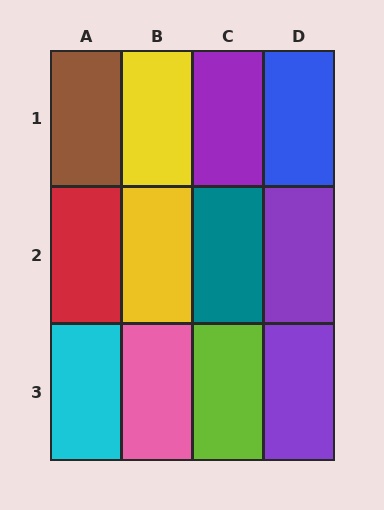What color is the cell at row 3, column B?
Pink.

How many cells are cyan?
1 cell is cyan.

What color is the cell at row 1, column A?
Brown.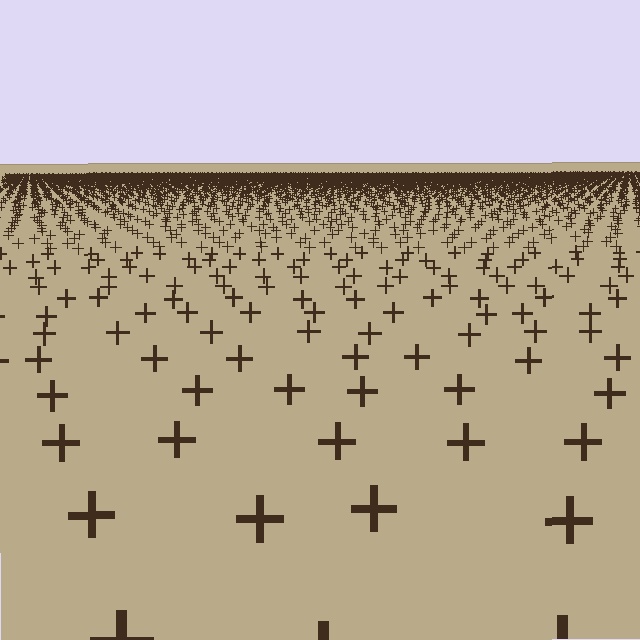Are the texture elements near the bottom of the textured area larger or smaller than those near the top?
Larger. Near the bottom, elements are closer to the viewer and appear at a bigger on-screen size.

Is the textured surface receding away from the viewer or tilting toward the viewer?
The surface is receding away from the viewer. Texture elements get smaller and denser toward the top.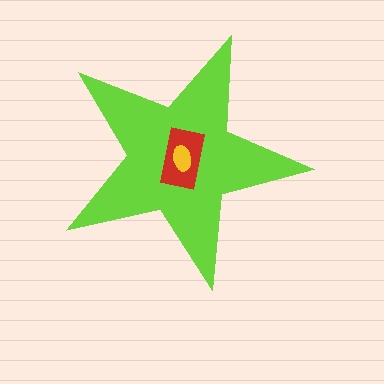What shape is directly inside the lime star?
The red rectangle.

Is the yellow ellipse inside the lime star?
Yes.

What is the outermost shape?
The lime star.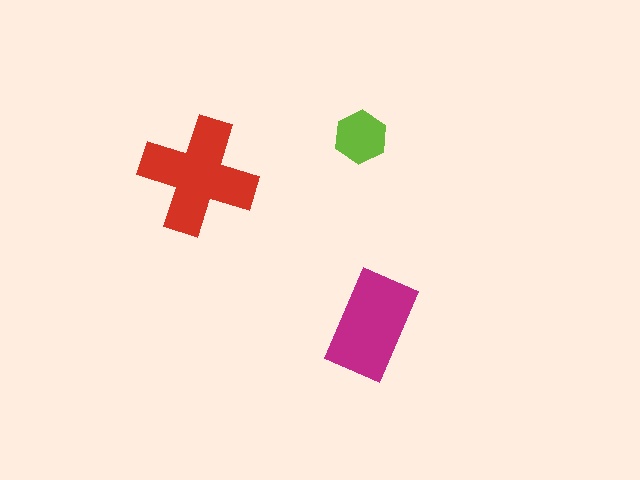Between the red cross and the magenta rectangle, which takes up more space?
The red cross.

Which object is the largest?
The red cross.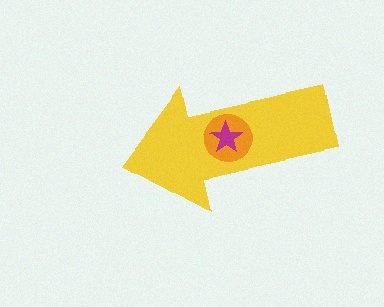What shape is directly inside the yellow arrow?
The orange circle.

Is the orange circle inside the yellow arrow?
Yes.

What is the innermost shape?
The magenta star.